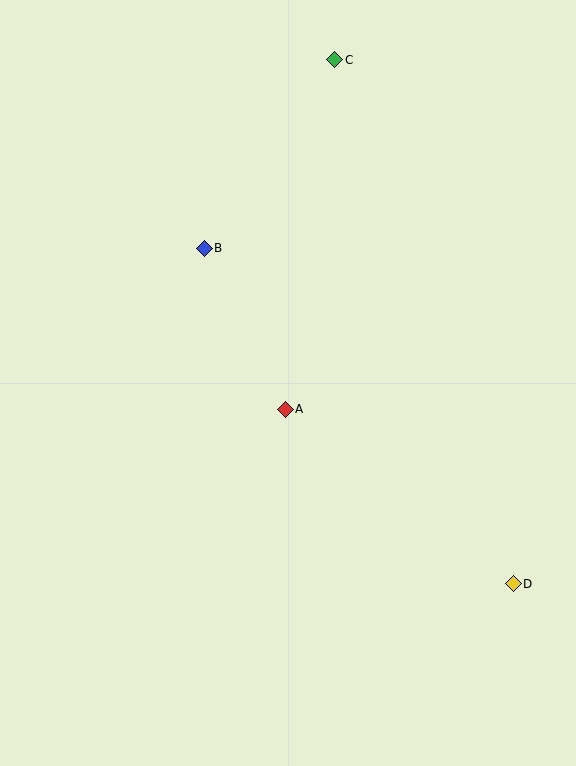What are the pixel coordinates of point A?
Point A is at (285, 409).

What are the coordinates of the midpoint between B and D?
The midpoint between B and D is at (359, 416).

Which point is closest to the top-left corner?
Point B is closest to the top-left corner.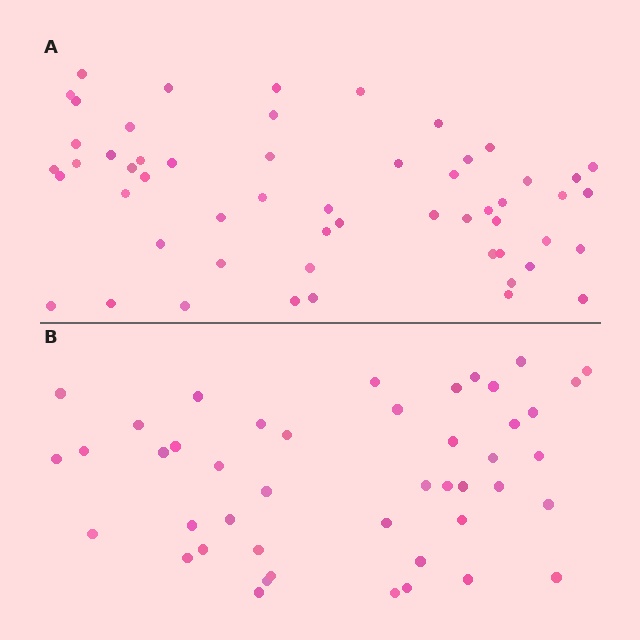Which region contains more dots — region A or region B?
Region A (the top region) has more dots.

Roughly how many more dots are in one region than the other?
Region A has roughly 10 or so more dots than region B.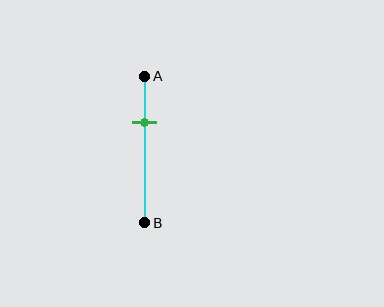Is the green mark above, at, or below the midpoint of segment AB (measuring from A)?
The green mark is above the midpoint of segment AB.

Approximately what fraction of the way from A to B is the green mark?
The green mark is approximately 30% of the way from A to B.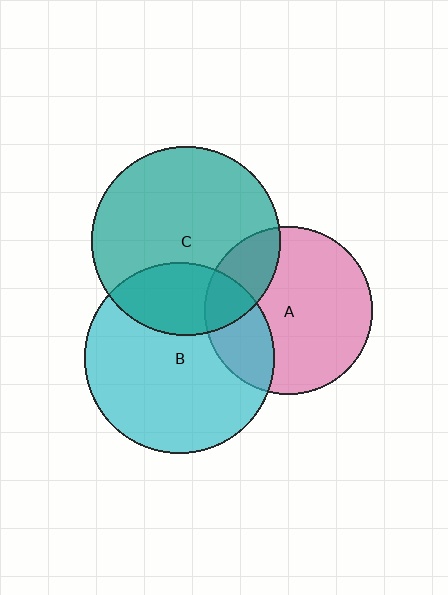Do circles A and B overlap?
Yes.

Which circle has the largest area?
Circle B (cyan).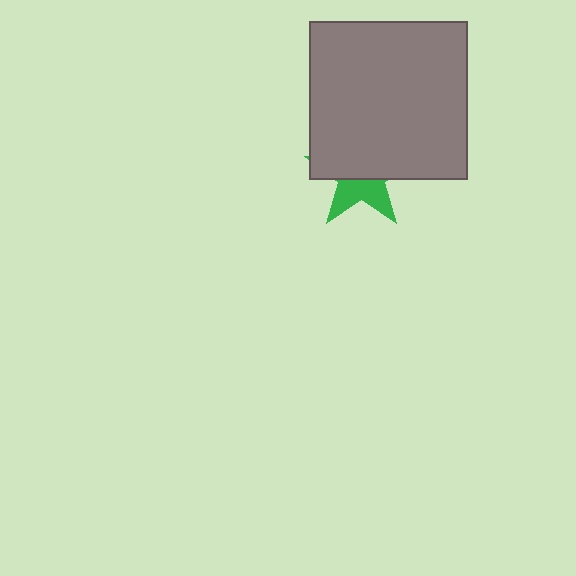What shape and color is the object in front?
The object in front is a gray square.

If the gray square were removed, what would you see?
You would see the complete green star.